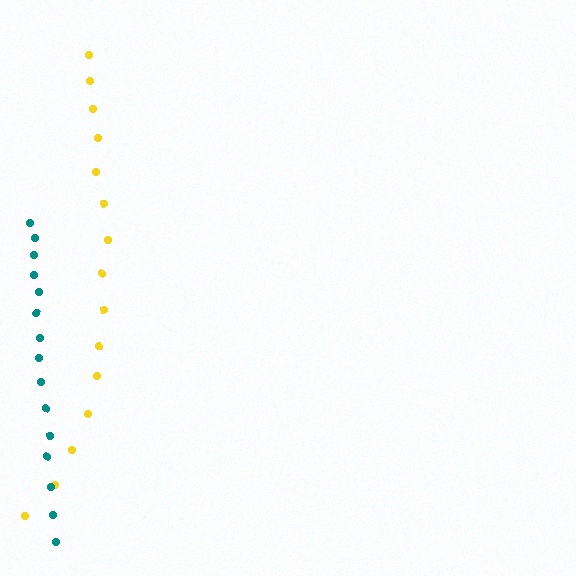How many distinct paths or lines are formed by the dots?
There are 2 distinct paths.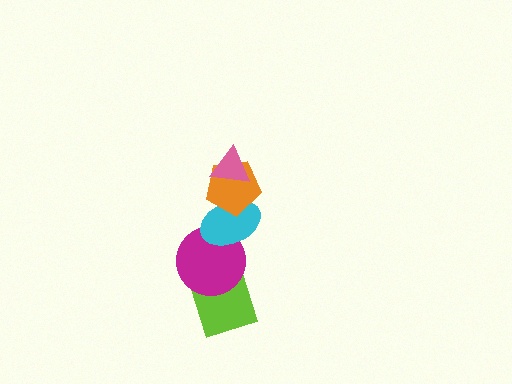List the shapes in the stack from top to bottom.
From top to bottom: the pink triangle, the orange pentagon, the cyan ellipse, the magenta circle, the lime diamond.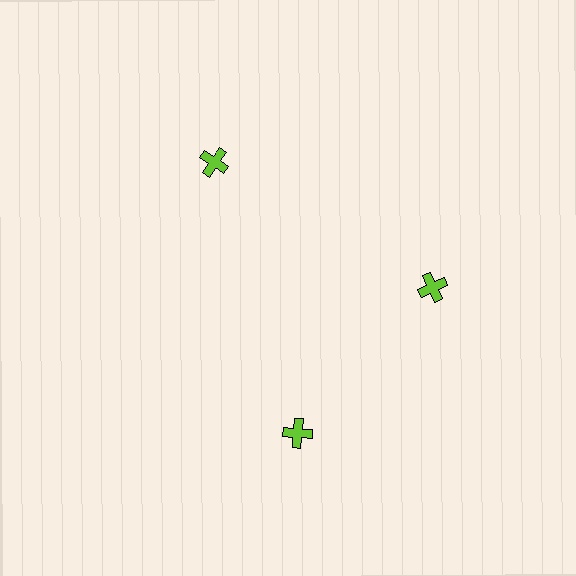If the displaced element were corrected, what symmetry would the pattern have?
It would have 3-fold rotational symmetry — the pattern would map onto itself every 120 degrees.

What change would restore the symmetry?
The symmetry would be restored by rotating it back into even spacing with its neighbors so that all 3 crosses sit at equal angles and equal distance from the center.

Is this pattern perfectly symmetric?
No. The 3 lime crosses are arranged in a ring, but one element near the 7 o'clock position is rotated out of alignment along the ring, breaking the 3-fold rotational symmetry.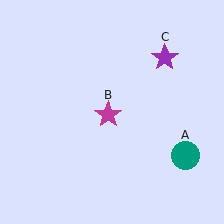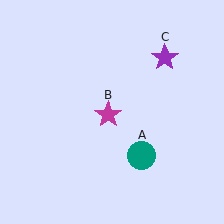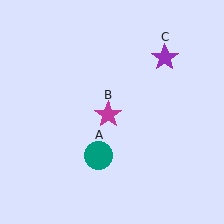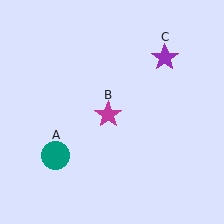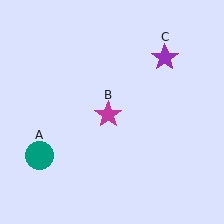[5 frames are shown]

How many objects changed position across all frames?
1 object changed position: teal circle (object A).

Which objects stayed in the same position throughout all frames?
Magenta star (object B) and purple star (object C) remained stationary.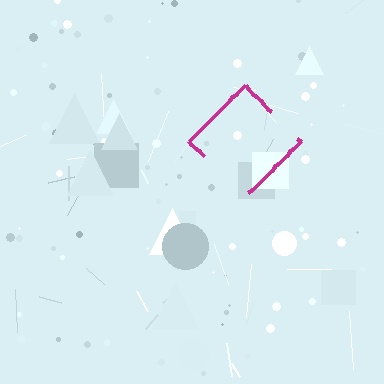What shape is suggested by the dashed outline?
The dashed outline suggests a diamond.